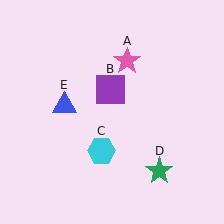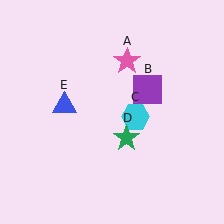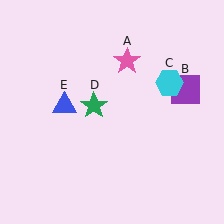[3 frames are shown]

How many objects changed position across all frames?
3 objects changed position: purple square (object B), cyan hexagon (object C), green star (object D).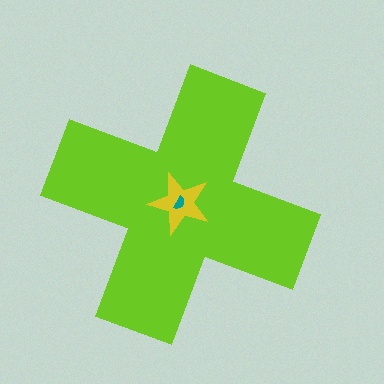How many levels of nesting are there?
3.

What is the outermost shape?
The lime cross.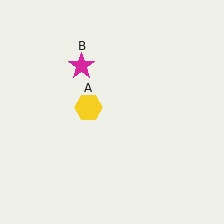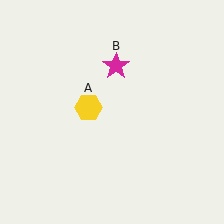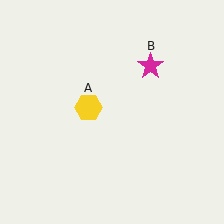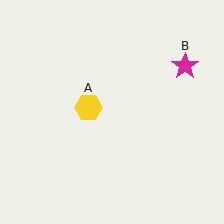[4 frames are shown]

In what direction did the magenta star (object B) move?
The magenta star (object B) moved right.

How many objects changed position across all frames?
1 object changed position: magenta star (object B).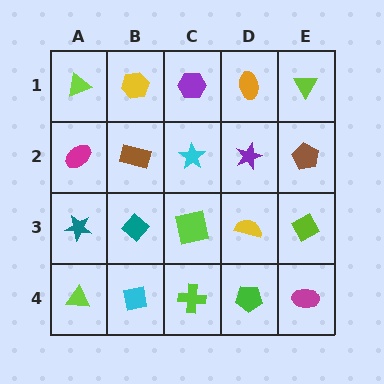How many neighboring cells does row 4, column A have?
2.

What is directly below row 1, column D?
A purple star.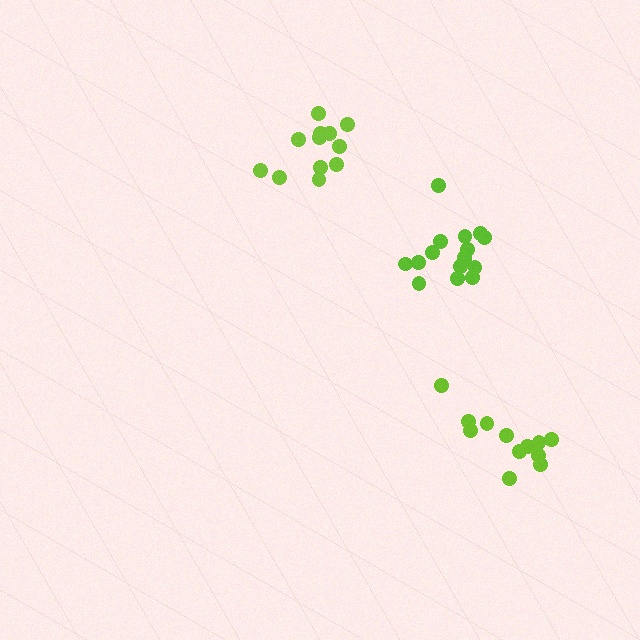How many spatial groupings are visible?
There are 3 spatial groupings.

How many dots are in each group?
Group 1: 12 dots, Group 2: 12 dots, Group 3: 16 dots (40 total).